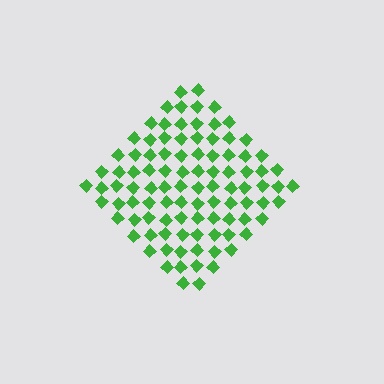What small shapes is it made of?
It is made of small diamonds.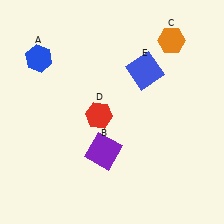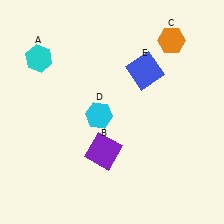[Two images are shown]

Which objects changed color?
A changed from blue to cyan. D changed from red to cyan.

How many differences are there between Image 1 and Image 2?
There are 2 differences between the two images.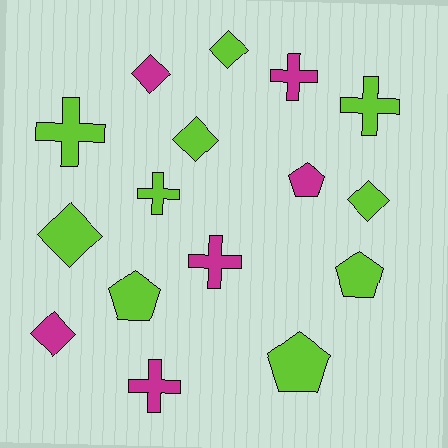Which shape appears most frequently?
Cross, with 6 objects.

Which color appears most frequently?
Lime, with 10 objects.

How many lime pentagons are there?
There are 3 lime pentagons.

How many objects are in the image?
There are 16 objects.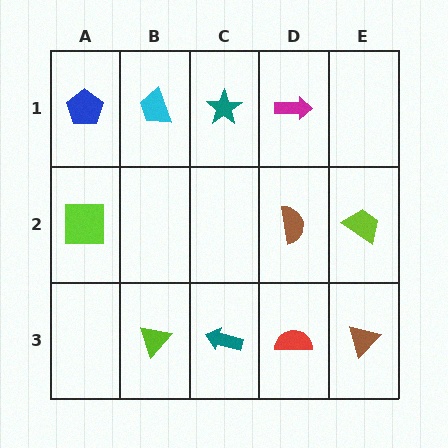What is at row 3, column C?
A teal arrow.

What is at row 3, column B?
A lime triangle.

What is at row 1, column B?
A cyan trapezoid.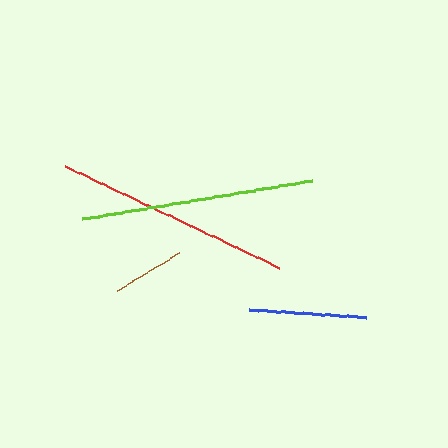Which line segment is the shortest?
The brown line is the shortest at approximately 73 pixels.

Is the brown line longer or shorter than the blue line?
The blue line is longer than the brown line.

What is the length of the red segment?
The red segment is approximately 236 pixels long.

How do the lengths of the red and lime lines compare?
The red and lime lines are approximately the same length.